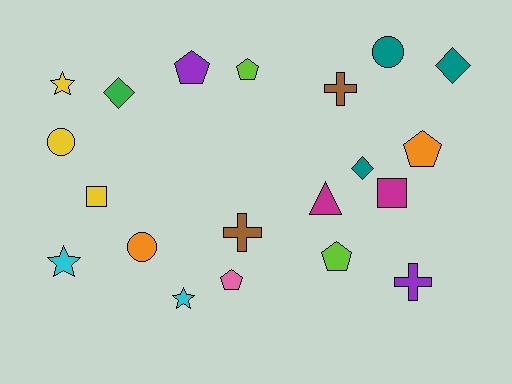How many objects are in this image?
There are 20 objects.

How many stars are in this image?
There are 3 stars.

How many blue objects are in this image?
There are no blue objects.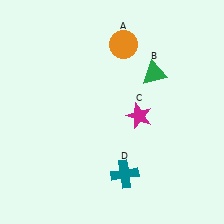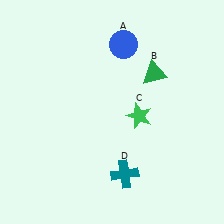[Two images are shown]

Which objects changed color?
A changed from orange to blue. C changed from magenta to green.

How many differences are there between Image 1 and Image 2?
There are 2 differences between the two images.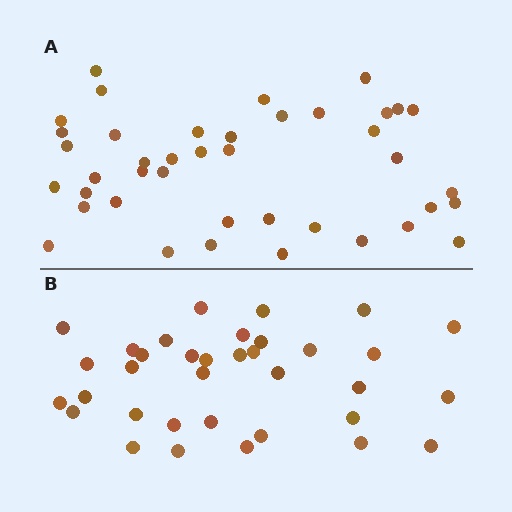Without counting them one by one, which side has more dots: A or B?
Region A (the top region) has more dots.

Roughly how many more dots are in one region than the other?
Region A has about 6 more dots than region B.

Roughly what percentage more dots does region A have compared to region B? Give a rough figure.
About 15% more.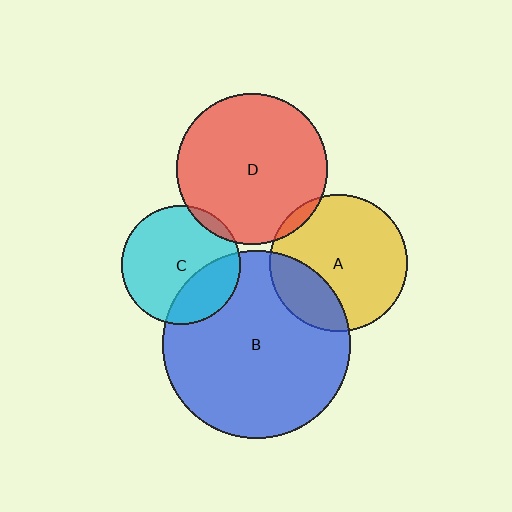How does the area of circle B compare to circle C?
Approximately 2.5 times.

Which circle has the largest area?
Circle B (blue).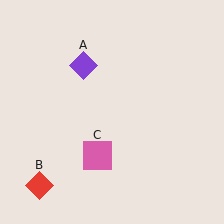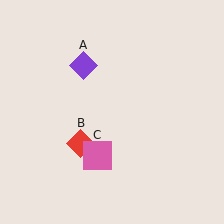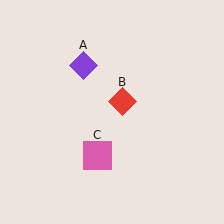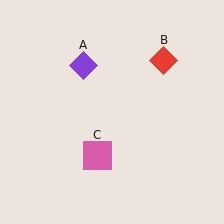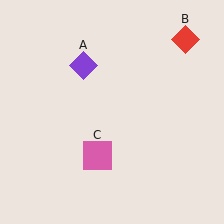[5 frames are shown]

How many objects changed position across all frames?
1 object changed position: red diamond (object B).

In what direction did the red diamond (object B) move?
The red diamond (object B) moved up and to the right.